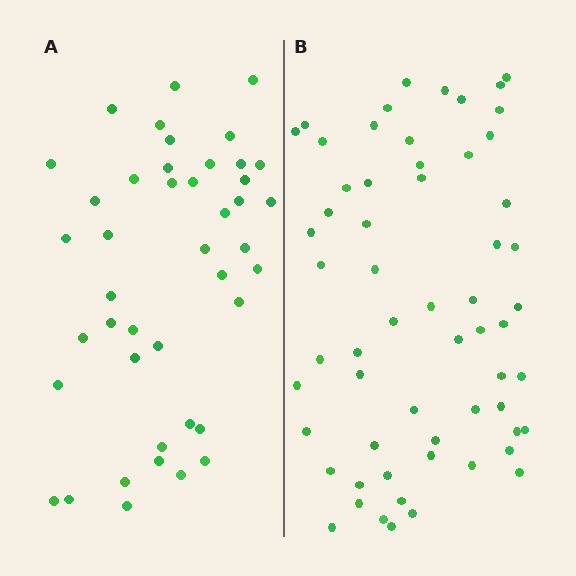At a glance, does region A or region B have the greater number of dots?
Region B (the right region) has more dots.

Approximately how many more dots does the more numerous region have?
Region B has approximately 15 more dots than region A.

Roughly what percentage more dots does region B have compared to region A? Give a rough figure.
About 40% more.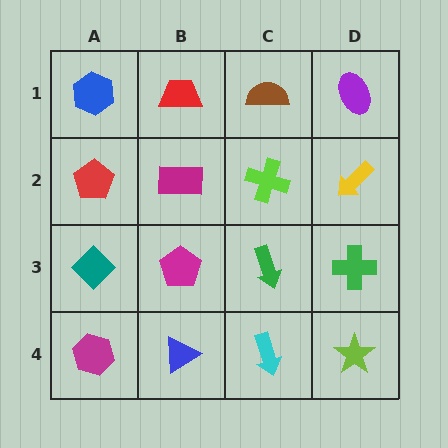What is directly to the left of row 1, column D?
A brown semicircle.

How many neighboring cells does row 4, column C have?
3.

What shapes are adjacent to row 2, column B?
A red trapezoid (row 1, column B), a magenta pentagon (row 3, column B), a red pentagon (row 2, column A), a lime cross (row 2, column C).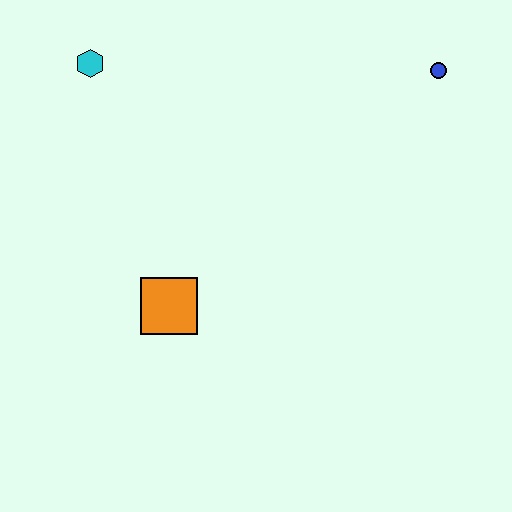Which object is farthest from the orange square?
The blue circle is farthest from the orange square.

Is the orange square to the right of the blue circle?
No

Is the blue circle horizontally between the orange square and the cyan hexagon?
No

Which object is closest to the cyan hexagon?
The orange square is closest to the cyan hexagon.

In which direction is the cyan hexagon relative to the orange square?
The cyan hexagon is above the orange square.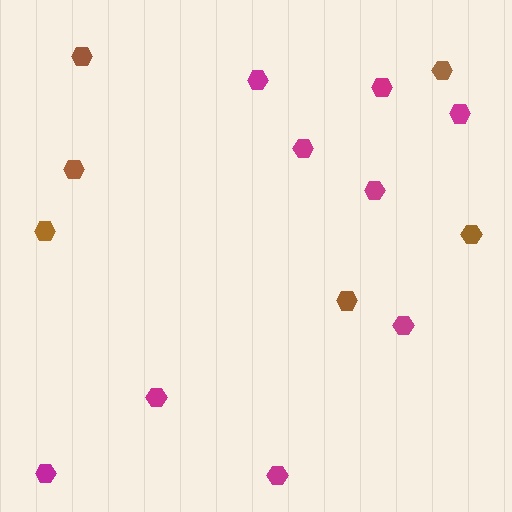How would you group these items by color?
There are 2 groups: one group of magenta hexagons (9) and one group of brown hexagons (6).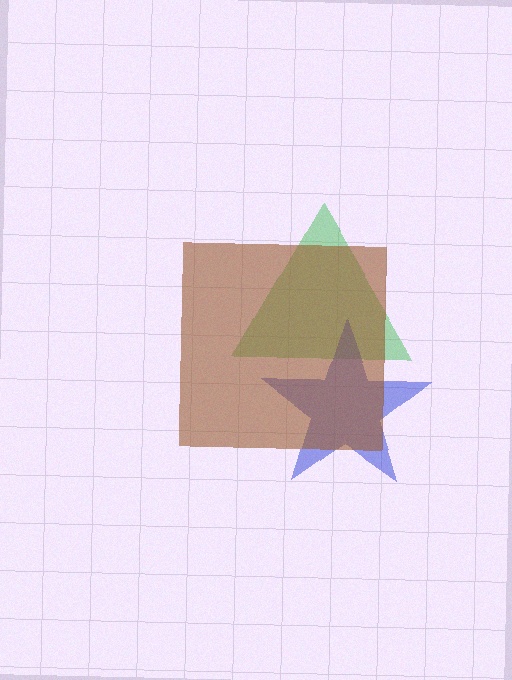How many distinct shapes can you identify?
There are 3 distinct shapes: a green triangle, a blue star, a brown square.